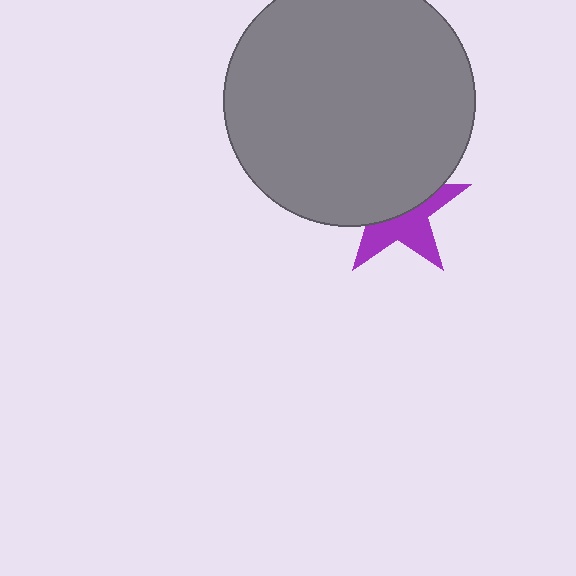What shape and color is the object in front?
The object in front is a gray circle.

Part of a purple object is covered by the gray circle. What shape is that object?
It is a star.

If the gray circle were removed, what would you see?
You would see the complete purple star.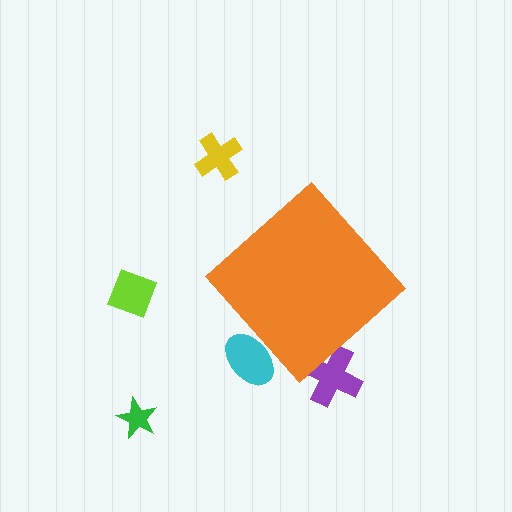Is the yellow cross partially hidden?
No, the yellow cross is fully visible.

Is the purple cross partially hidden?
Yes, the purple cross is partially hidden behind the orange diamond.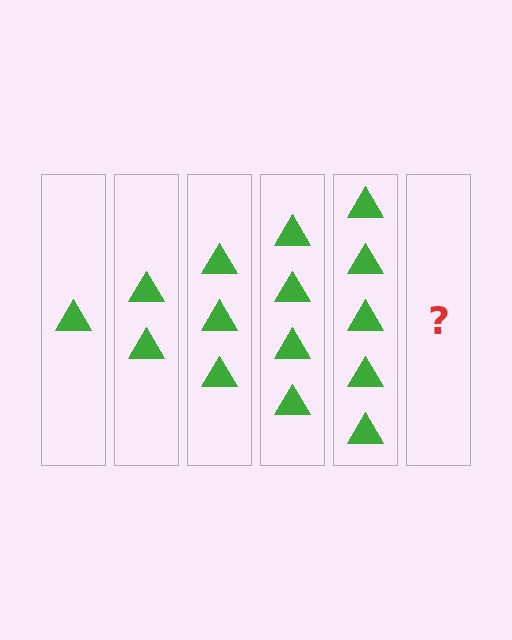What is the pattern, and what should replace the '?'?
The pattern is that each step adds one more triangle. The '?' should be 6 triangles.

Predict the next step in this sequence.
The next step is 6 triangles.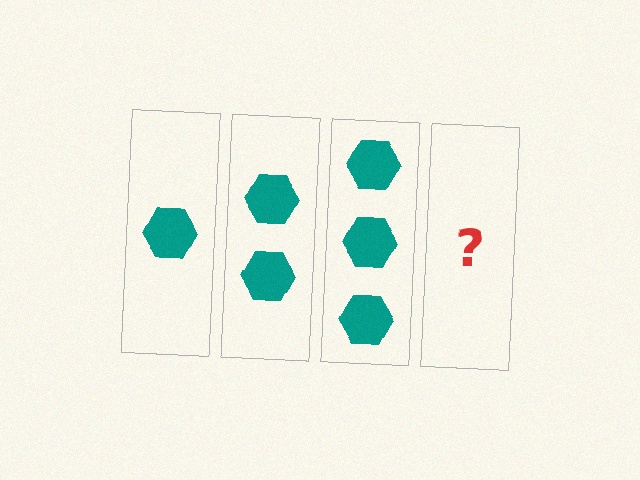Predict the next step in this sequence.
The next step is 4 hexagons.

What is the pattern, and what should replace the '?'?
The pattern is that each step adds one more hexagon. The '?' should be 4 hexagons.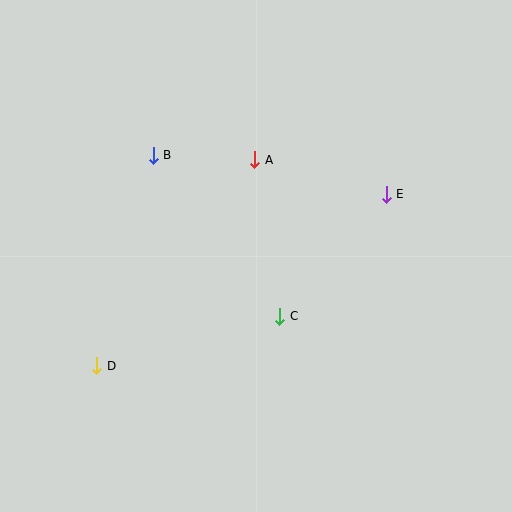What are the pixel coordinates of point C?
Point C is at (280, 316).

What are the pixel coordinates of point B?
Point B is at (153, 155).